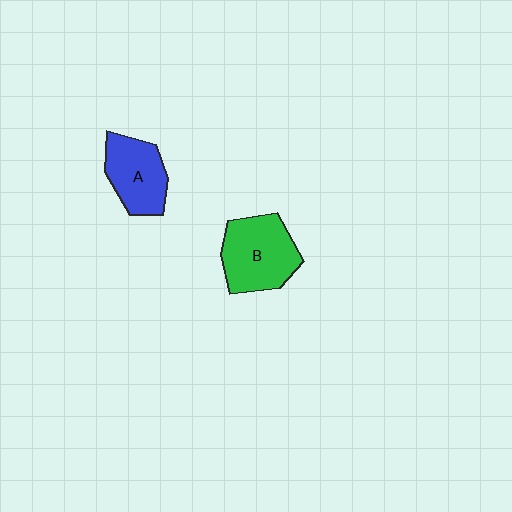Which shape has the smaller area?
Shape A (blue).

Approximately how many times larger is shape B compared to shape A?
Approximately 1.2 times.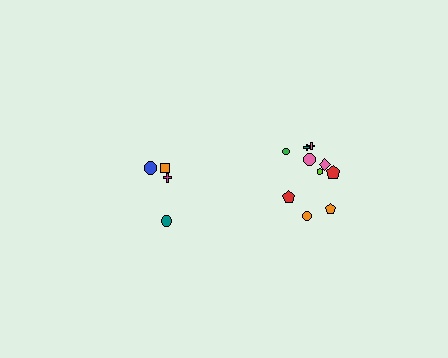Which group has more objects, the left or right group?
The right group.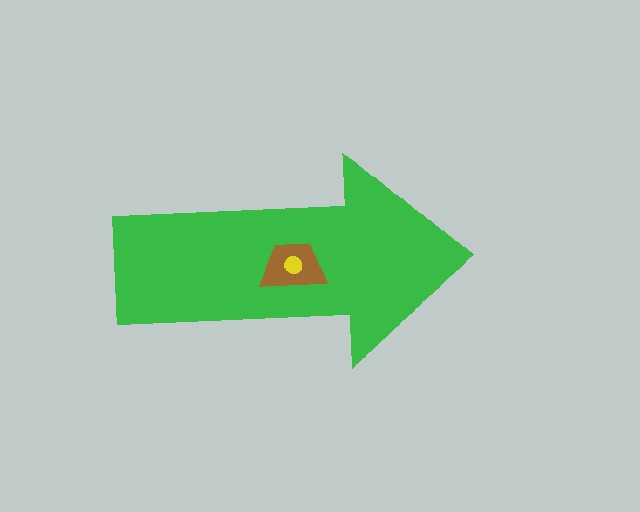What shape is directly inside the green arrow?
The brown trapezoid.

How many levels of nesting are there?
3.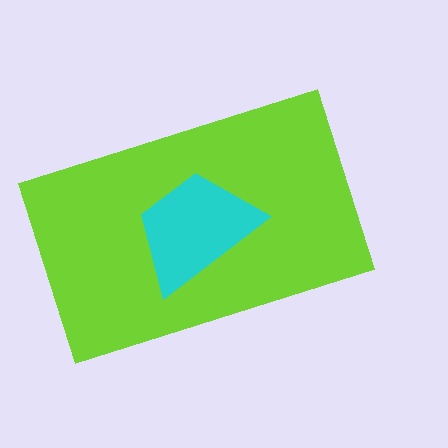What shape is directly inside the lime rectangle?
The cyan trapezoid.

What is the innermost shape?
The cyan trapezoid.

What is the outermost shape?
The lime rectangle.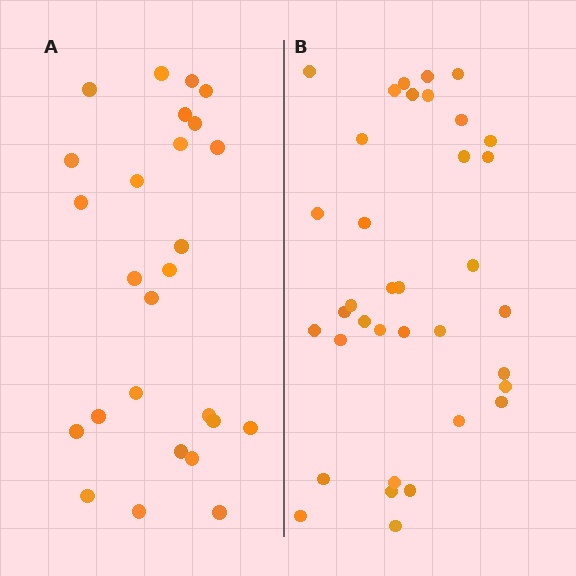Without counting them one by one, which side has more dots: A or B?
Region B (the right region) has more dots.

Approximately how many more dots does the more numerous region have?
Region B has roughly 10 or so more dots than region A.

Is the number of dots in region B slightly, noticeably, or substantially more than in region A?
Region B has noticeably more, but not dramatically so. The ratio is roughly 1.4 to 1.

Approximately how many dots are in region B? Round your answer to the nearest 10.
About 40 dots. (The exact count is 36, which rounds to 40.)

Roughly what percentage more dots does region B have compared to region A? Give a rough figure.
About 40% more.